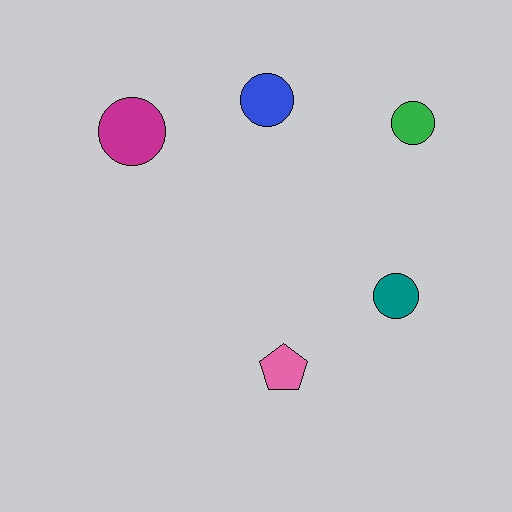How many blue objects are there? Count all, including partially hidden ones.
There is 1 blue object.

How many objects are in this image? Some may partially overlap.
There are 5 objects.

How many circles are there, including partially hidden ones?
There are 4 circles.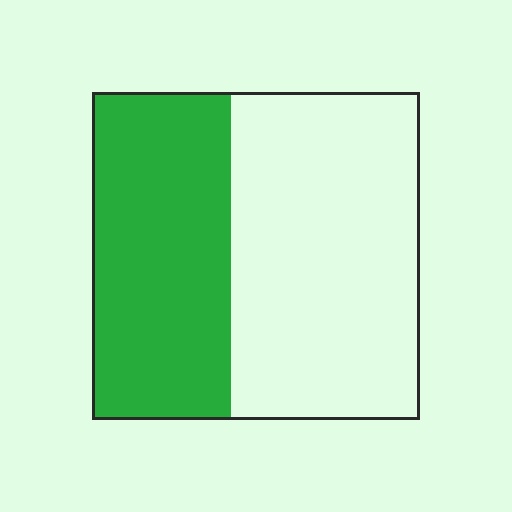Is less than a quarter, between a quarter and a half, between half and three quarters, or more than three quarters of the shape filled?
Between a quarter and a half.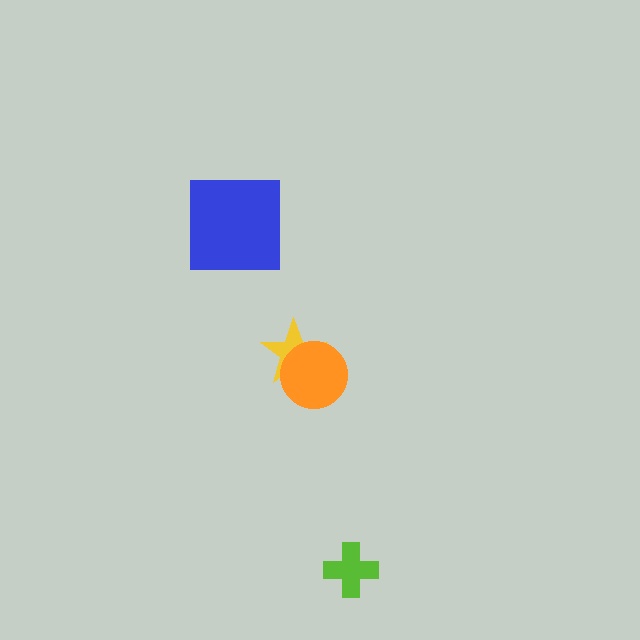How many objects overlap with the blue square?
0 objects overlap with the blue square.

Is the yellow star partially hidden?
Yes, it is partially covered by another shape.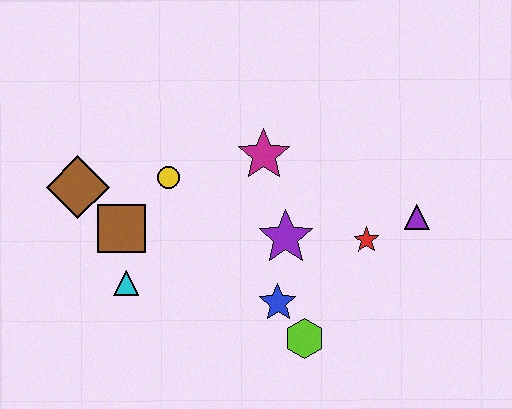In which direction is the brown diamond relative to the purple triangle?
The brown diamond is to the left of the purple triangle.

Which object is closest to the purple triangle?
The red star is closest to the purple triangle.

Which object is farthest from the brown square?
The purple triangle is farthest from the brown square.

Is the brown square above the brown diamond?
No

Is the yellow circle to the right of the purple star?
No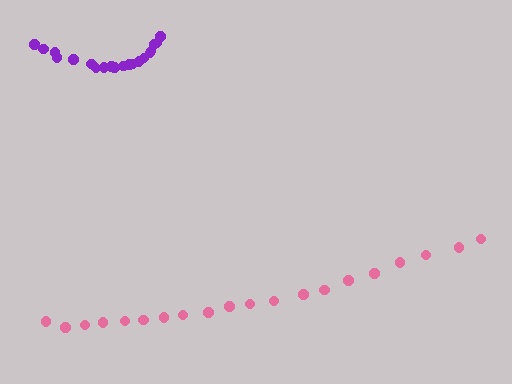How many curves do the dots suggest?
There are 2 distinct paths.